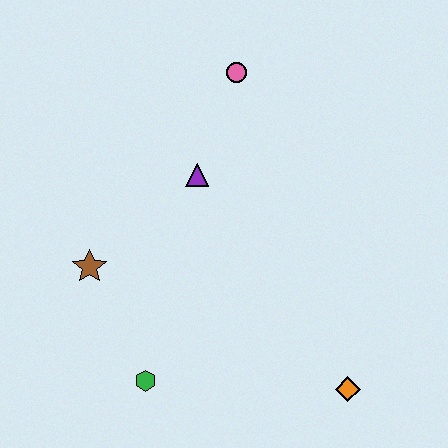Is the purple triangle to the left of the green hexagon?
No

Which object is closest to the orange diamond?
The green hexagon is closest to the orange diamond.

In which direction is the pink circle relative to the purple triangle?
The pink circle is above the purple triangle.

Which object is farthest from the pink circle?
The orange diamond is farthest from the pink circle.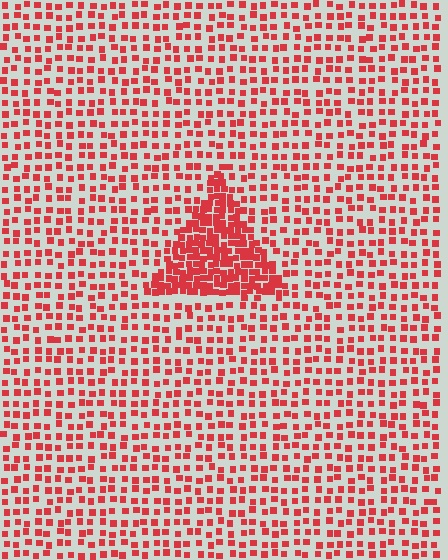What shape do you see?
I see a triangle.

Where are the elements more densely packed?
The elements are more densely packed inside the triangle boundary.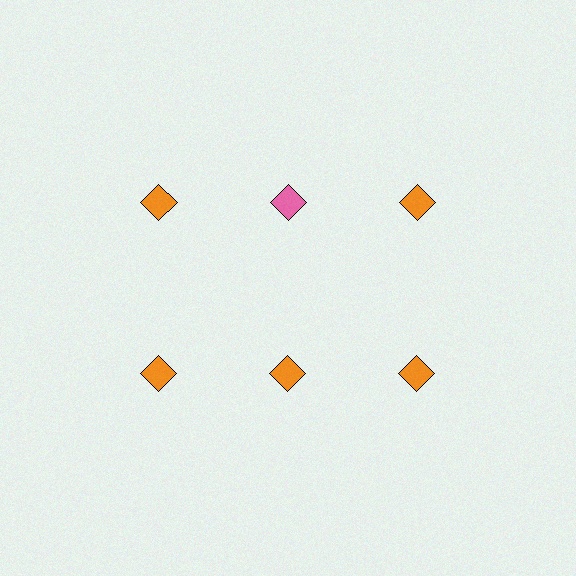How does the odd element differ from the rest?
It has a different color: pink instead of orange.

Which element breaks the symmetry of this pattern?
The pink diamond in the top row, second from left column breaks the symmetry. All other shapes are orange diamonds.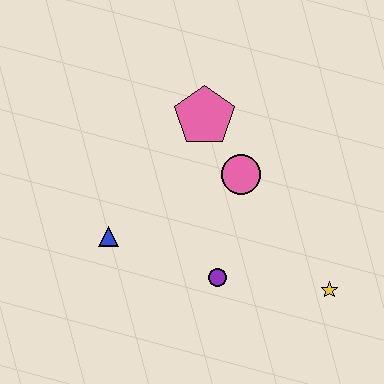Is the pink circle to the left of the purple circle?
No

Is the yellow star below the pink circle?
Yes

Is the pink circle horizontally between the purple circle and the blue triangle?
No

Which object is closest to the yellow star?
The purple circle is closest to the yellow star.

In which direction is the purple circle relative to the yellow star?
The purple circle is to the left of the yellow star.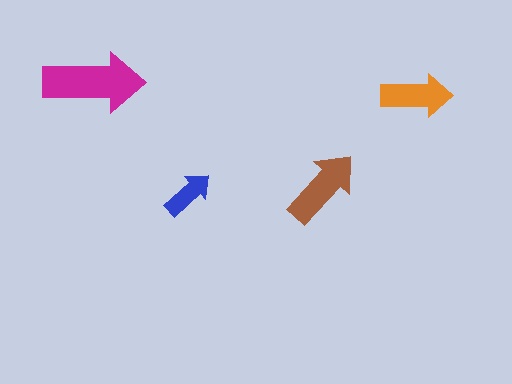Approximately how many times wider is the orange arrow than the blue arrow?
About 1.5 times wider.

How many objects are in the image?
There are 4 objects in the image.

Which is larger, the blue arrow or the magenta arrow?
The magenta one.